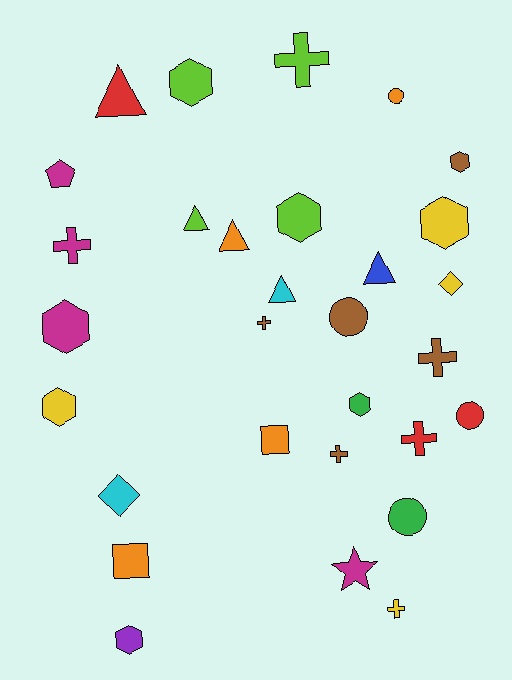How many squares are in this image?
There are 2 squares.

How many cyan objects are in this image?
There are 2 cyan objects.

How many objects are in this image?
There are 30 objects.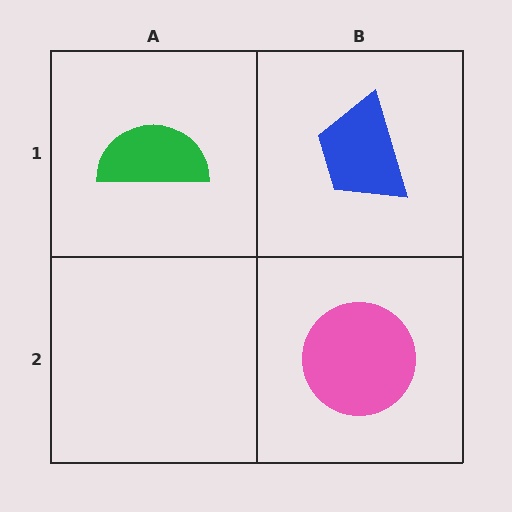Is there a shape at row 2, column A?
No, that cell is empty.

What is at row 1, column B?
A blue trapezoid.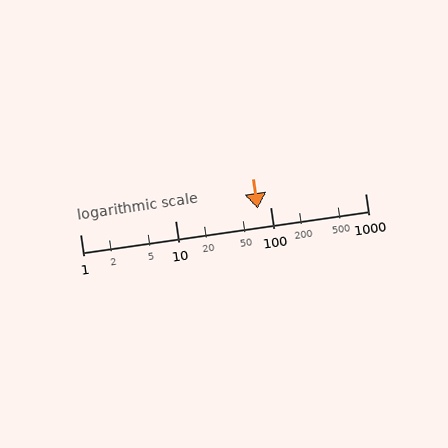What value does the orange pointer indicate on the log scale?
The pointer indicates approximately 74.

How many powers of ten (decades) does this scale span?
The scale spans 3 decades, from 1 to 1000.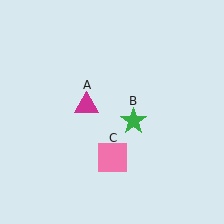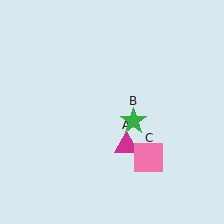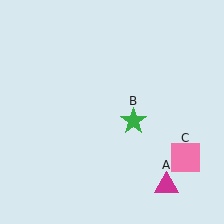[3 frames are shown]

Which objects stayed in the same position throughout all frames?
Green star (object B) remained stationary.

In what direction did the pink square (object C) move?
The pink square (object C) moved right.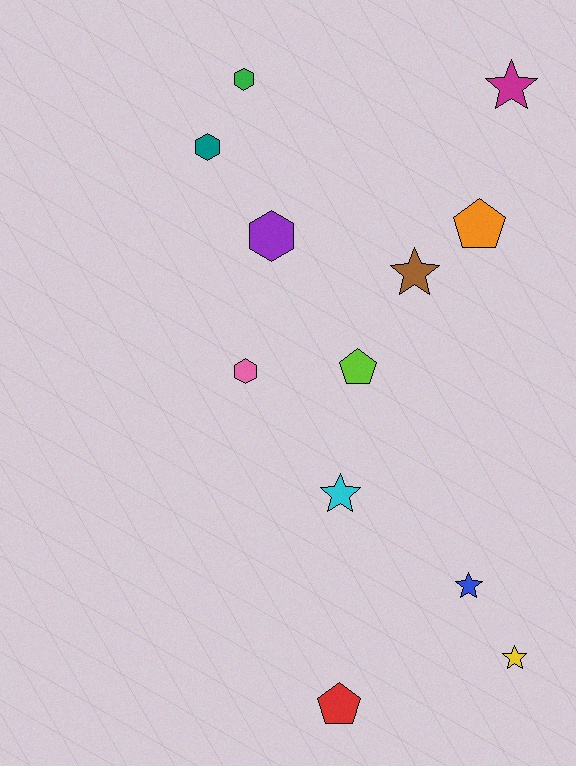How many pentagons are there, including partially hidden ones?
There are 3 pentagons.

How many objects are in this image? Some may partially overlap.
There are 12 objects.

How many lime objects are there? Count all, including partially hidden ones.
There is 1 lime object.